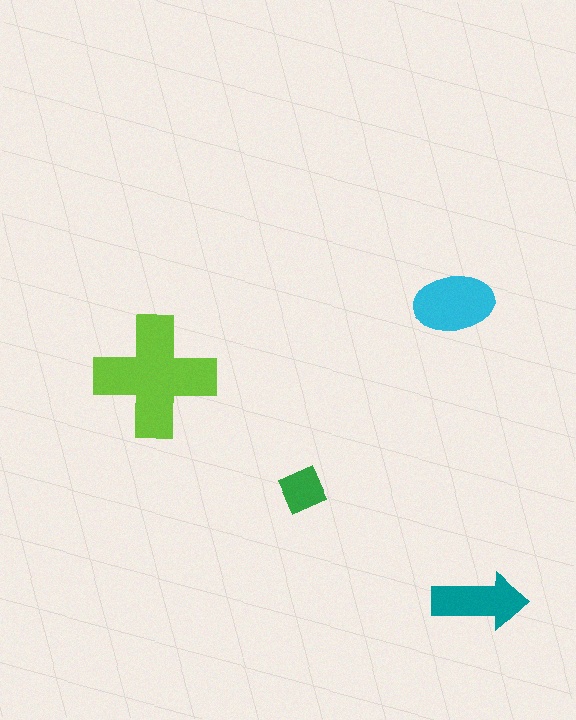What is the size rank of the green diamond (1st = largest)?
4th.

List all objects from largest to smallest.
The lime cross, the cyan ellipse, the teal arrow, the green diamond.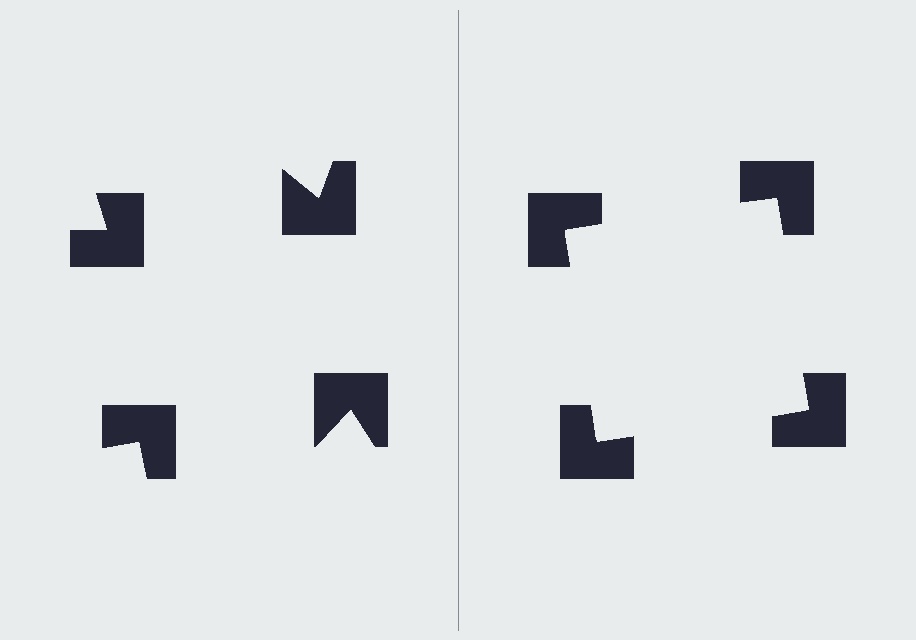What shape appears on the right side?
An illusory square.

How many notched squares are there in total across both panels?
8 — 4 on each side.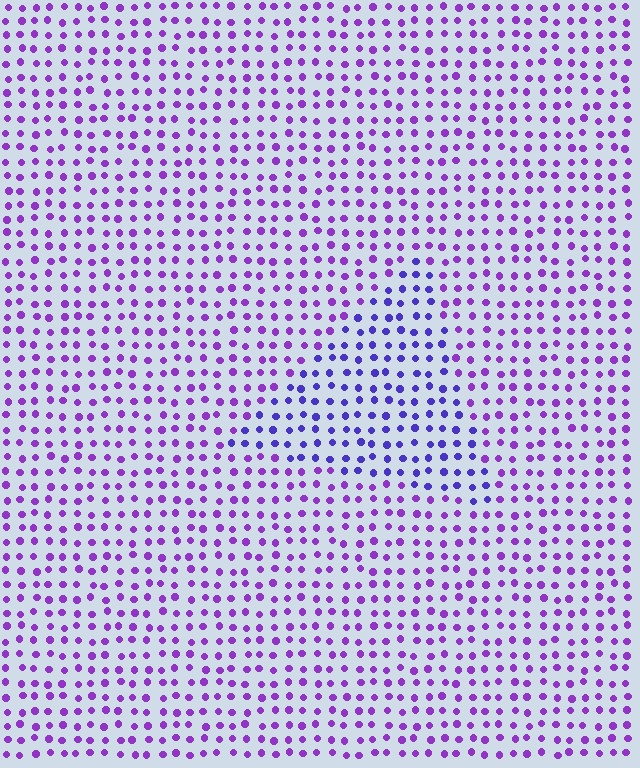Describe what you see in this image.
The image is filled with small purple elements in a uniform arrangement. A triangle-shaped region is visible where the elements are tinted to a slightly different hue, forming a subtle color boundary.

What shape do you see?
I see a triangle.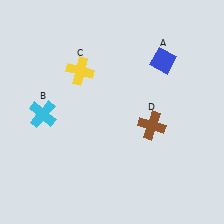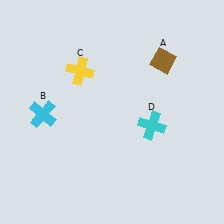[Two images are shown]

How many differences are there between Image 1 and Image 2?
There are 2 differences between the two images.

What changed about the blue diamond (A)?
In Image 1, A is blue. In Image 2, it changed to brown.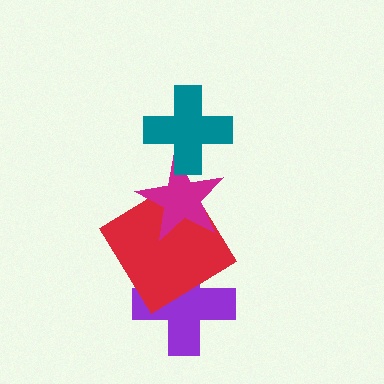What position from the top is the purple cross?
The purple cross is 4th from the top.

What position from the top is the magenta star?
The magenta star is 2nd from the top.